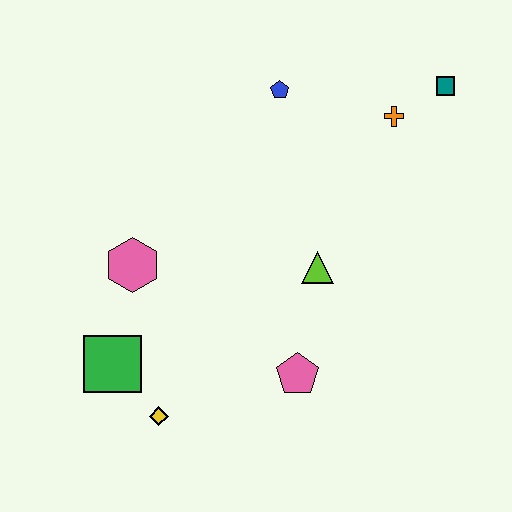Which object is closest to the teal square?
The orange cross is closest to the teal square.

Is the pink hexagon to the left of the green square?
No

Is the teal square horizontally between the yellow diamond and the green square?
No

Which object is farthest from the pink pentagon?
The teal square is farthest from the pink pentagon.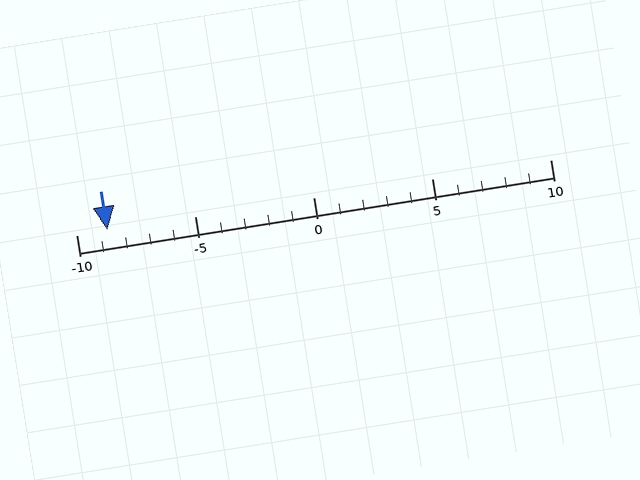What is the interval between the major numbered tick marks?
The major tick marks are spaced 5 units apart.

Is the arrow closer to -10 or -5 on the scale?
The arrow is closer to -10.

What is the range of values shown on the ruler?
The ruler shows values from -10 to 10.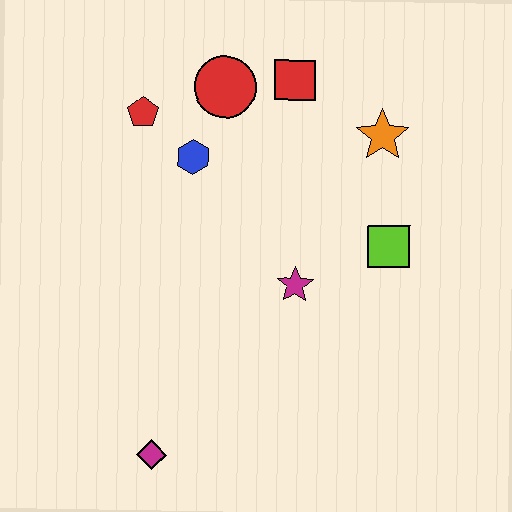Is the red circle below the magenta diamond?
No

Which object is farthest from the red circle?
The magenta diamond is farthest from the red circle.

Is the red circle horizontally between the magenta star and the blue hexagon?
Yes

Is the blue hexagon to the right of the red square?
No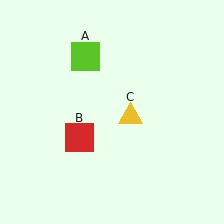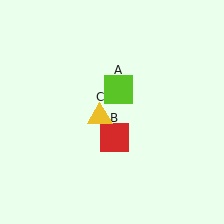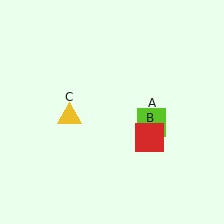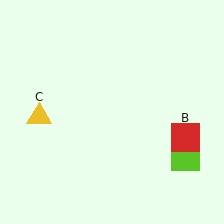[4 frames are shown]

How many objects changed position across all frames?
3 objects changed position: lime square (object A), red square (object B), yellow triangle (object C).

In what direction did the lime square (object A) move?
The lime square (object A) moved down and to the right.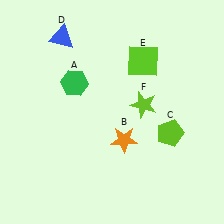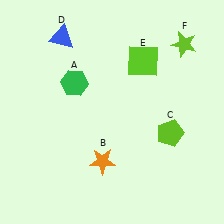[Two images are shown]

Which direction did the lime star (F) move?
The lime star (F) moved up.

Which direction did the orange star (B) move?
The orange star (B) moved left.